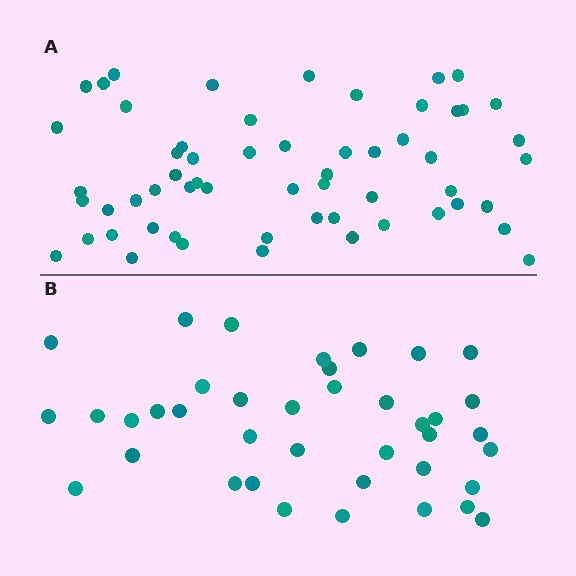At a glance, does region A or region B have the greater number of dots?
Region A (the top region) has more dots.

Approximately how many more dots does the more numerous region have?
Region A has approximately 20 more dots than region B.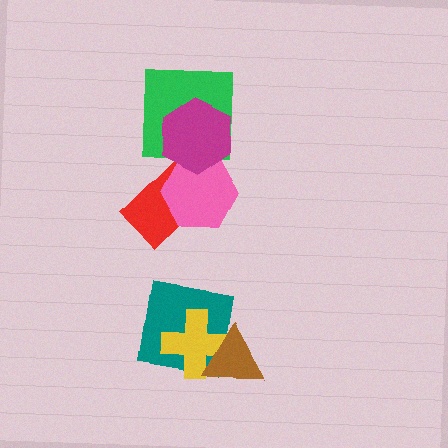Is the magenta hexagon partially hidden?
No, no other shape covers it.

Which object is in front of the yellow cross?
The brown triangle is in front of the yellow cross.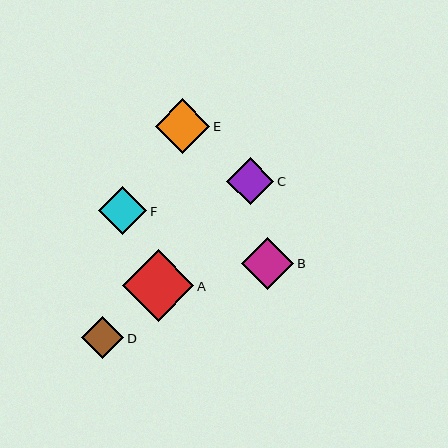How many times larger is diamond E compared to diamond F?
Diamond E is approximately 1.1 times the size of diamond F.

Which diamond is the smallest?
Diamond D is the smallest with a size of approximately 42 pixels.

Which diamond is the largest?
Diamond A is the largest with a size of approximately 72 pixels.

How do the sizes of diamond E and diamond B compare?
Diamond E and diamond B are approximately the same size.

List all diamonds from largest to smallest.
From largest to smallest: A, E, B, F, C, D.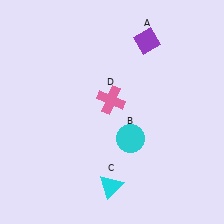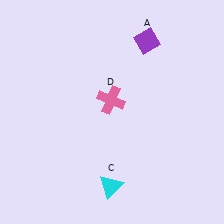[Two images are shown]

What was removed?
The cyan circle (B) was removed in Image 2.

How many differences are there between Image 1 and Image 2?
There is 1 difference between the two images.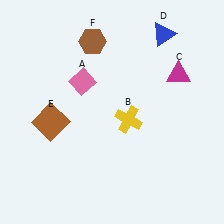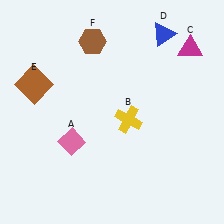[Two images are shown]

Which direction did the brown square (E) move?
The brown square (E) moved up.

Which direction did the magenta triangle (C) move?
The magenta triangle (C) moved up.